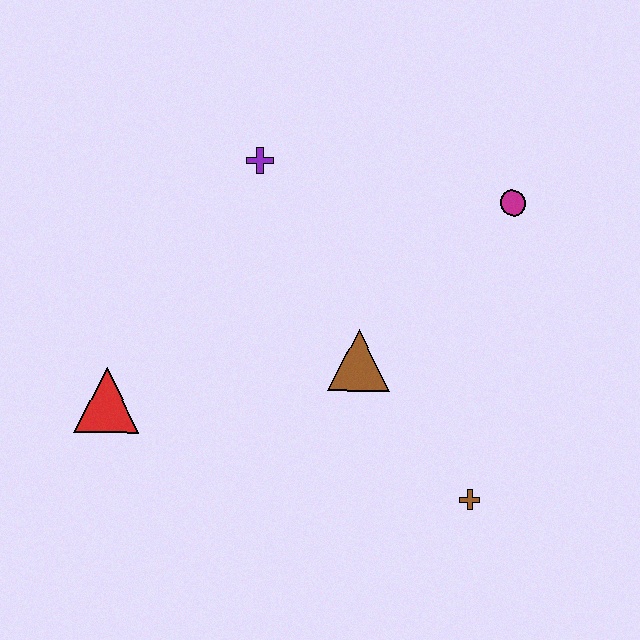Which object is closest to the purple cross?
The brown triangle is closest to the purple cross.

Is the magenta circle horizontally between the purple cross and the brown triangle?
No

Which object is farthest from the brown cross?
The purple cross is farthest from the brown cross.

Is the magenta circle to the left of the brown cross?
No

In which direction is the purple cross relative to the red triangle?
The purple cross is above the red triangle.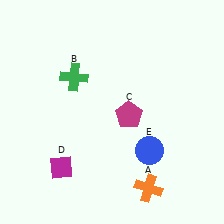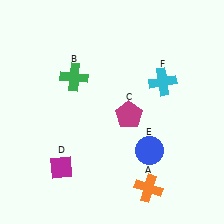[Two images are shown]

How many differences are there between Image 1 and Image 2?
There is 1 difference between the two images.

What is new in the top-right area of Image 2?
A cyan cross (F) was added in the top-right area of Image 2.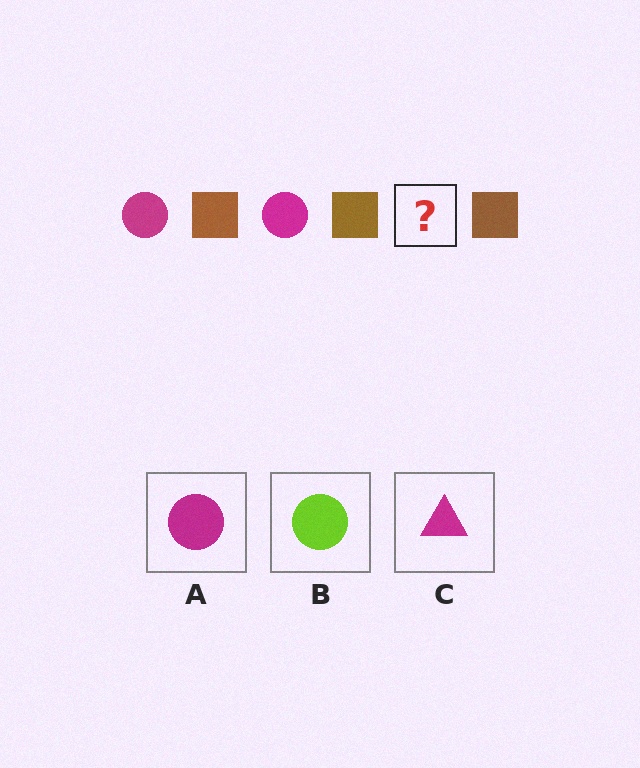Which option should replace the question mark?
Option A.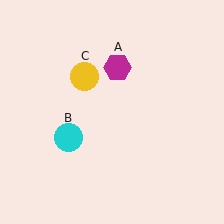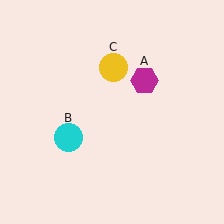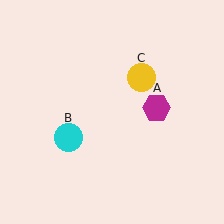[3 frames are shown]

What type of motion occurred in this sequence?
The magenta hexagon (object A), yellow circle (object C) rotated clockwise around the center of the scene.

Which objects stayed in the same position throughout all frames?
Cyan circle (object B) remained stationary.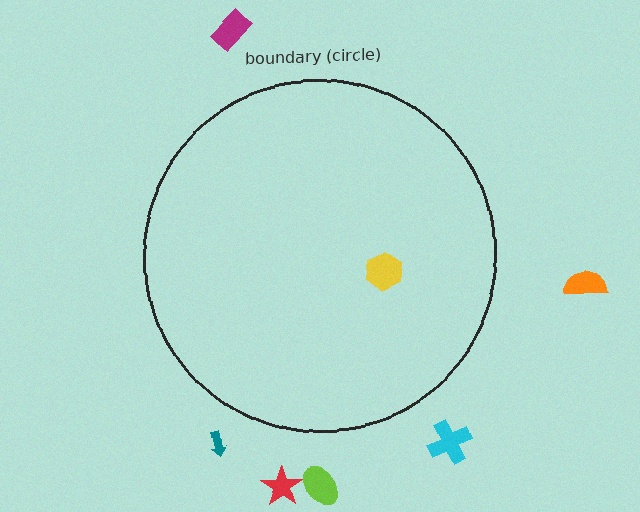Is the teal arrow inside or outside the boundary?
Outside.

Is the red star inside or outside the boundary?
Outside.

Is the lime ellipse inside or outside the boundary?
Outside.